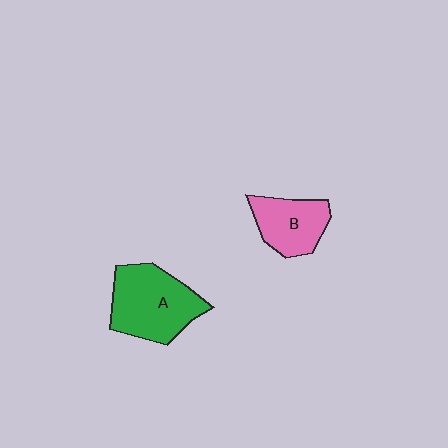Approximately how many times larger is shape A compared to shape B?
Approximately 1.5 times.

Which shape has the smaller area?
Shape B (pink).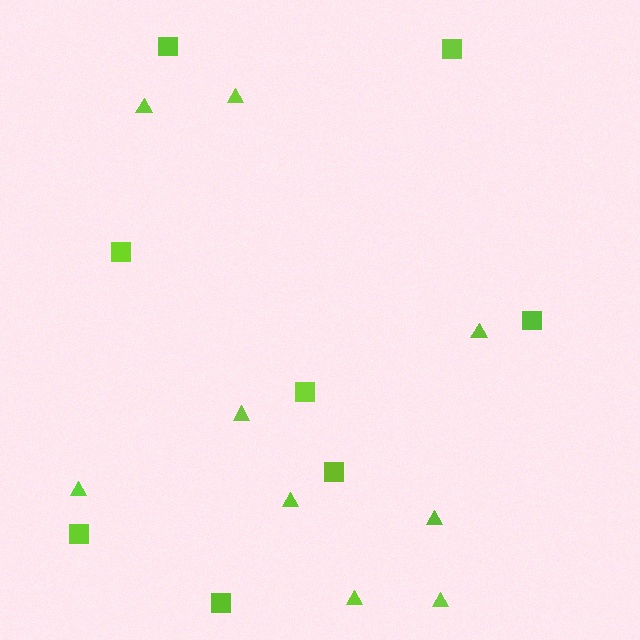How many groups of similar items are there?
There are 2 groups: one group of triangles (9) and one group of squares (8).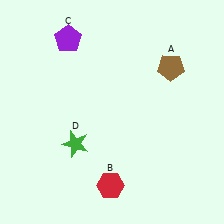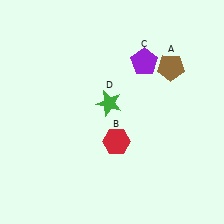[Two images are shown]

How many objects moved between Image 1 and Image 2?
3 objects moved between the two images.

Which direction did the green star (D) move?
The green star (D) moved up.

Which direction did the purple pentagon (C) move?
The purple pentagon (C) moved right.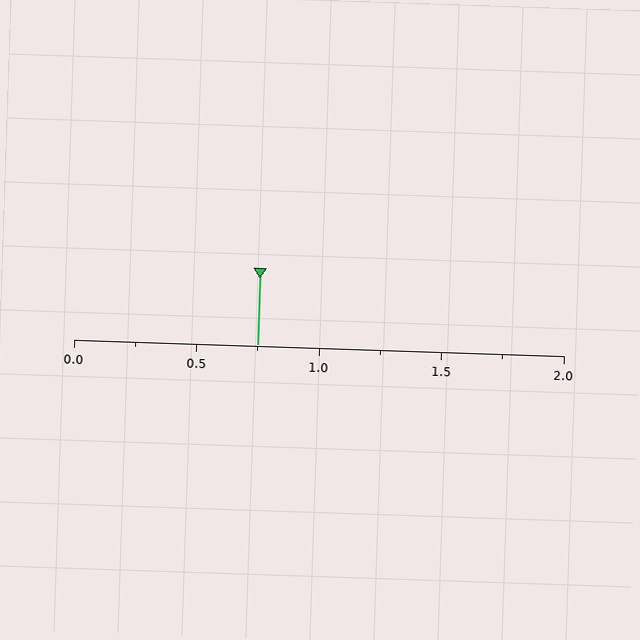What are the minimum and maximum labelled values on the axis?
The axis runs from 0.0 to 2.0.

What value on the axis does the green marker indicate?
The marker indicates approximately 0.75.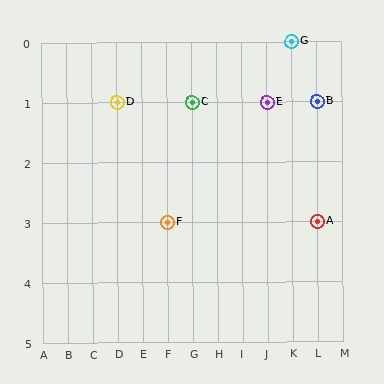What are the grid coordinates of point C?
Point C is at grid coordinates (G, 1).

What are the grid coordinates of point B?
Point B is at grid coordinates (L, 1).